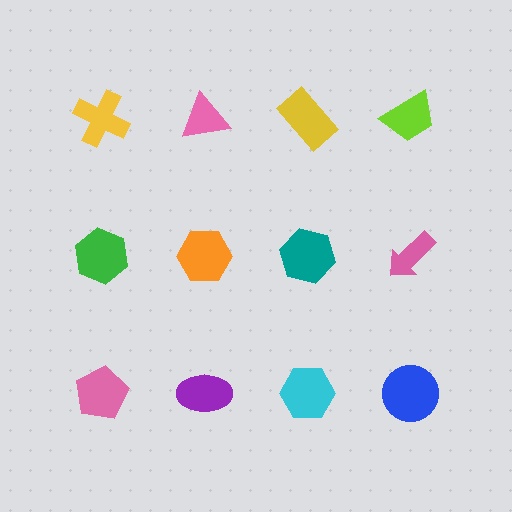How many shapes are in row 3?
4 shapes.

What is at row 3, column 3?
A cyan hexagon.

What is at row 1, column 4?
A lime trapezoid.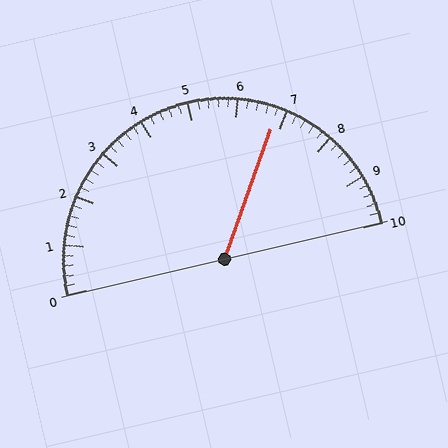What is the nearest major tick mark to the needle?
The nearest major tick mark is 7.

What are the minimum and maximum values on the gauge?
The gauge ranges from 0 to 10.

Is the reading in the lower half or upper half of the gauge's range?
The reading is in the upper half of the range (0 to 10).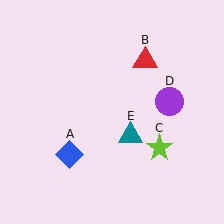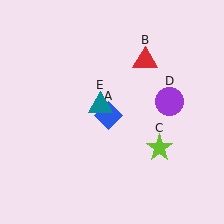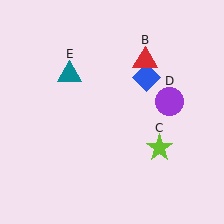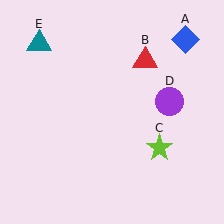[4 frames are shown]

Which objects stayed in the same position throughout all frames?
Red triangle (object B) and lime star (object C) and purple circle (object D) remained stationary.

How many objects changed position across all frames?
2 objects changed position: blue diamond (object A), teal triangle (object E).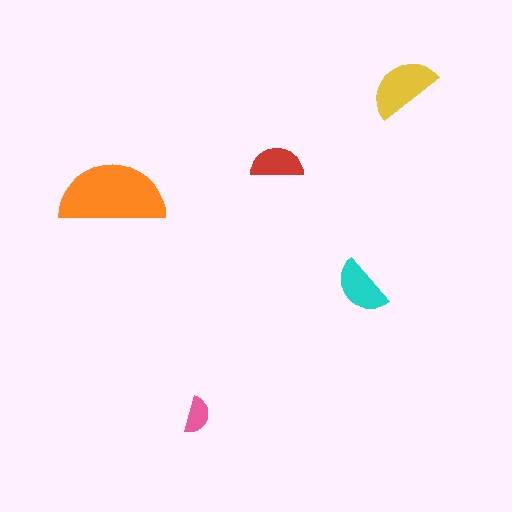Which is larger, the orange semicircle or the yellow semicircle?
The orange one.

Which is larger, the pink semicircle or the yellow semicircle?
The yellow one.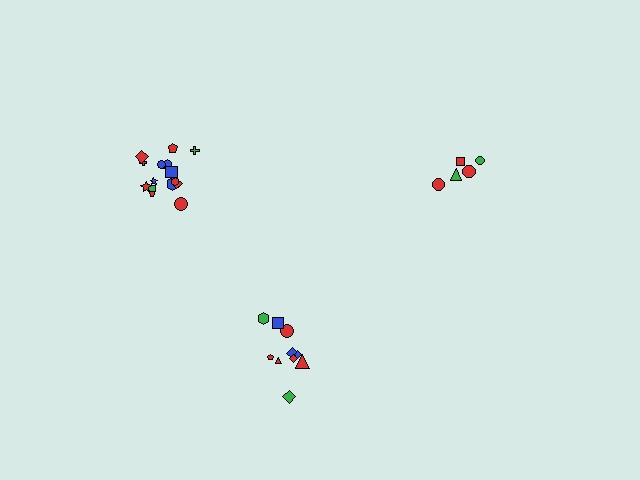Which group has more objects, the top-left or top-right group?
The top-left group.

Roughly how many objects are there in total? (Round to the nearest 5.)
Roughly 30 objects in total.